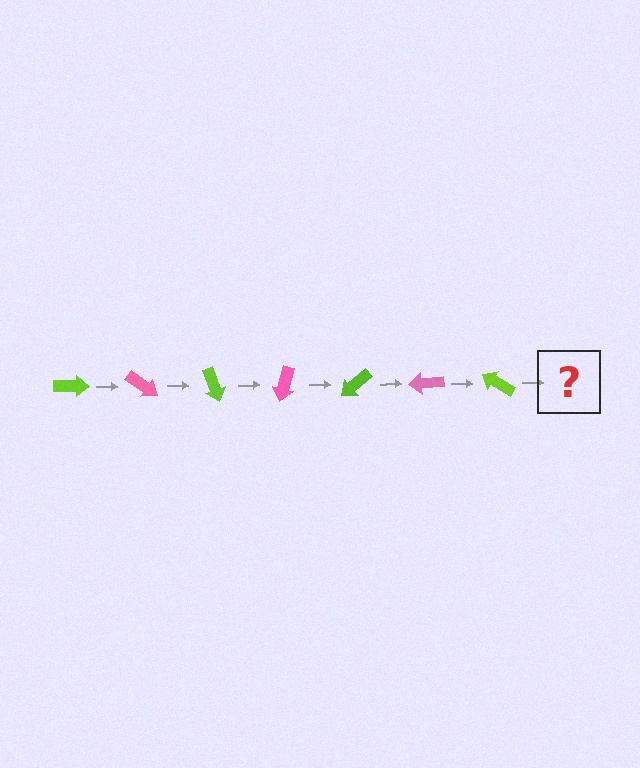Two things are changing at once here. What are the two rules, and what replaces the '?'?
The two rules are that it rotates 35 degrees each step and the color cycles through lime and pink. The '?' should be a pink arrow, rotated 245 degrees from the start.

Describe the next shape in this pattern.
It should be a pink arrow, rotated 245 degrees from the start.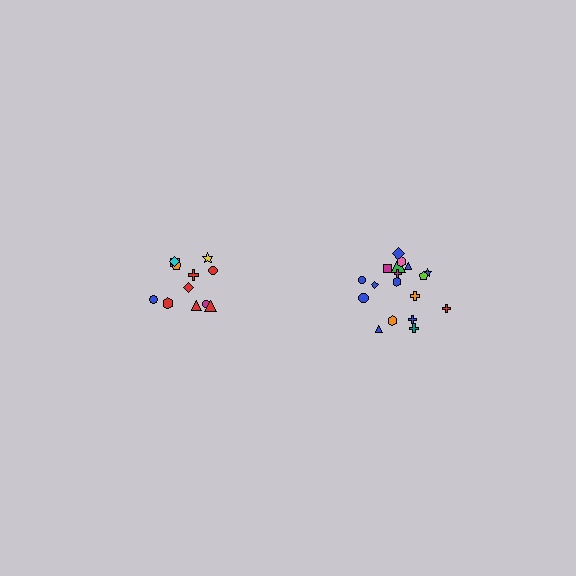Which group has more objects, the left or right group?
The right group.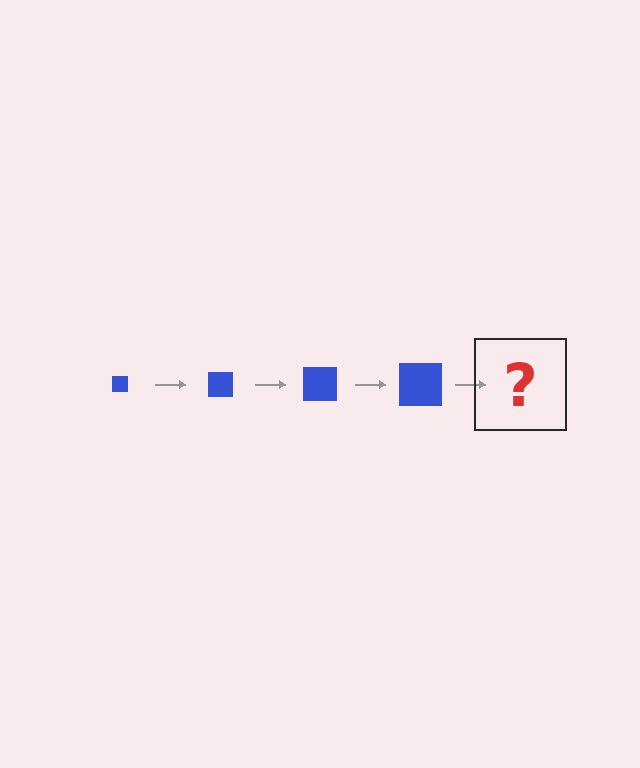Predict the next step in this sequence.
The next step is a blue square, larger than the previous one.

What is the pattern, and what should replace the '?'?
The pattern is that the square gets progressively larger each step. The '?' should be a blue square, larger than the previous one.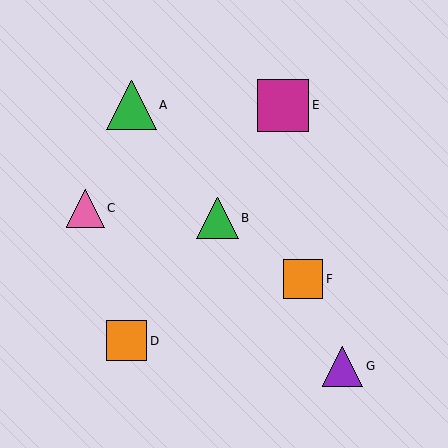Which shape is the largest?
The magenta square (labeled E) is the largest.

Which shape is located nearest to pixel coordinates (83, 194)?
The pink triangle (labeled C) at (85, 208) is nearest to that location.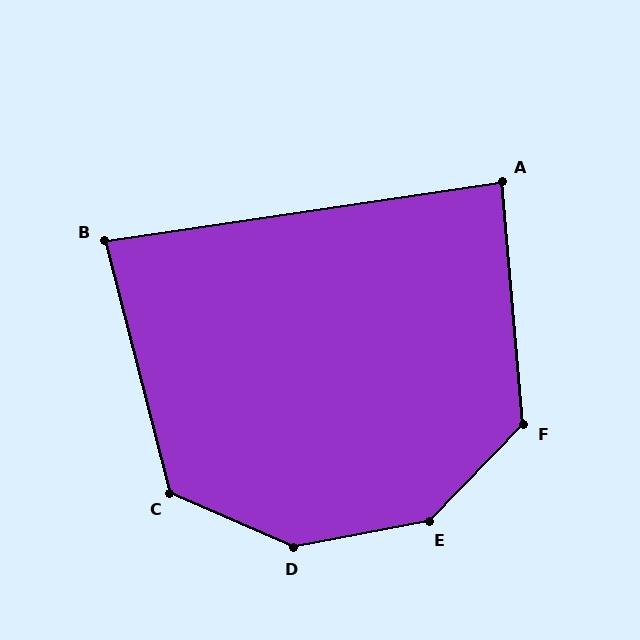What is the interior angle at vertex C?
Approximately 128 degrees (obtuse).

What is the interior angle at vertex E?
Approximately 145 degrees (obtuse).